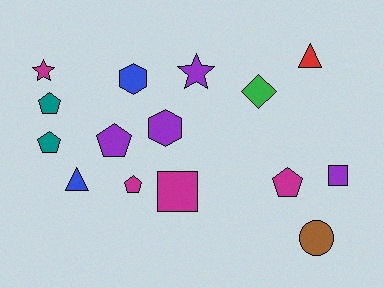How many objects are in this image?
There are 15 objects.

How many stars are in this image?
There are 2 stars.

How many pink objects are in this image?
There are no pink objects.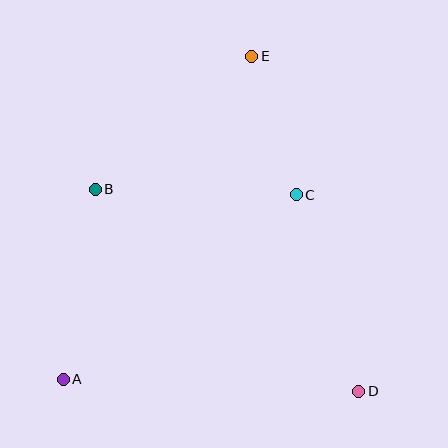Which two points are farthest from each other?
Points A and E are farthest from each other.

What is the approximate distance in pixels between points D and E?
The distance between D and E is approximately 351 pixels.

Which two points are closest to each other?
Points C and E are closest to each other.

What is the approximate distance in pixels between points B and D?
The distance between B and D is approximately 332 pixels.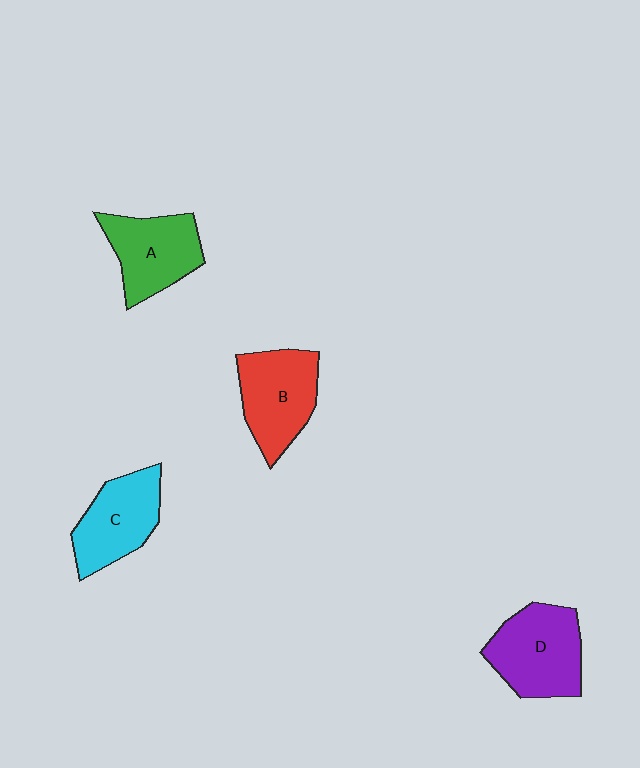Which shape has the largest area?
Shape D (purple).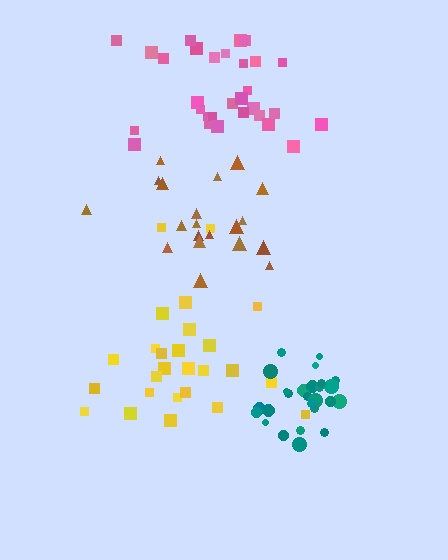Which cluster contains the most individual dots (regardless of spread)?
Pink (31).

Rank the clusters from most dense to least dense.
teal, pink, brown, yellow.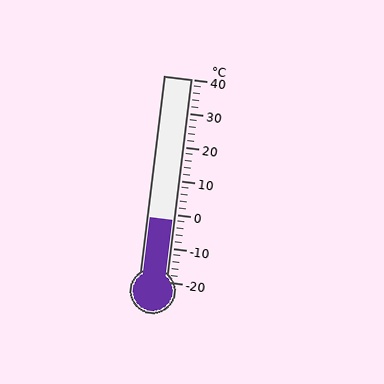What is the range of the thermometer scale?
The thermometer scale ranges from -20°C to 40°C.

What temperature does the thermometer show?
The thermometer shows approximately -2°C.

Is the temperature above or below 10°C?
The temperature is below 10°C.